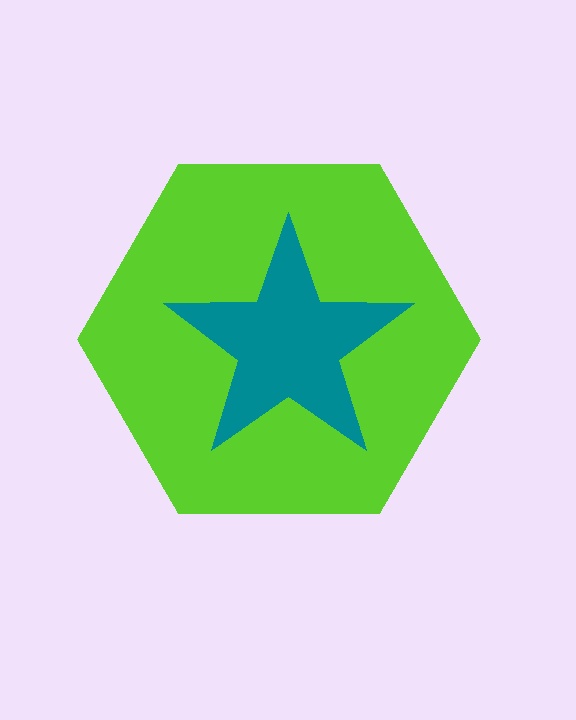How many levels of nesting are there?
2.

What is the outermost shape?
The lime hexagon.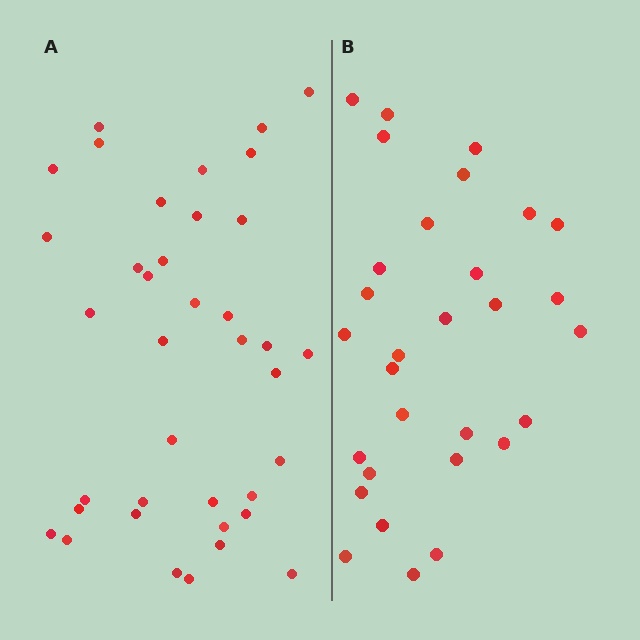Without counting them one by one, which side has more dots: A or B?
Region A (the left region) has more dots.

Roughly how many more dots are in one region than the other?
Region A has roughly 8 or so more dots than region B.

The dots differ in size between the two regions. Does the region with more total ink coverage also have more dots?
No. Region B has more total ink coverage because its dots are larger, but region A actually contains more individual dots. Total area can be misleading — the number of items is what matters here.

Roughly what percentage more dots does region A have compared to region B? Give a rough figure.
About 25% more.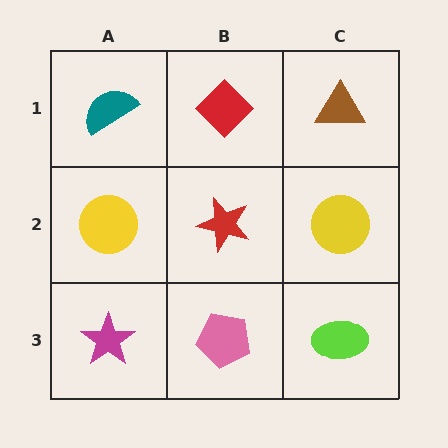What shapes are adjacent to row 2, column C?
A brown triangle (row 1, column C), a lime ellipse (row 3, column C), a red star (row 2, column B).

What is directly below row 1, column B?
A red star.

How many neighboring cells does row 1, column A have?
2.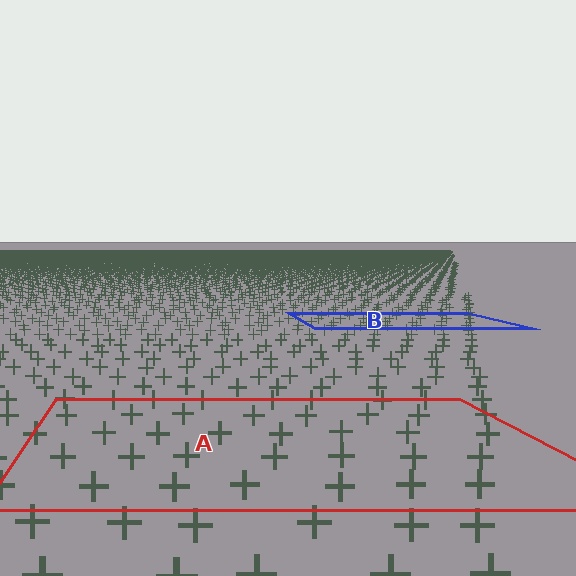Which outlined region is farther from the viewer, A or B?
Region B is farther from the viewer — the texture elements inside it appear smaller and more densely packed.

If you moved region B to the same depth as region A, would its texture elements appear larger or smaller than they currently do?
They would appear larger. At a closer depth, the same texture elements are projected at a bigger on-screen size.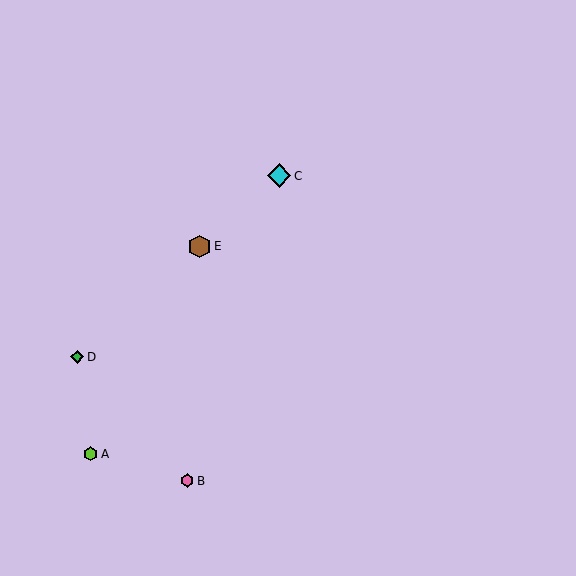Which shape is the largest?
The cyan diamond (labeled C) is the largest.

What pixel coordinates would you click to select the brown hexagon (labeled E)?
Click at (199, 246) to select the brown hexagon E.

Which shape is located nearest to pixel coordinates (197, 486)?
The pink hexagon (labeled B) at (187, 481) is nearest to that location.